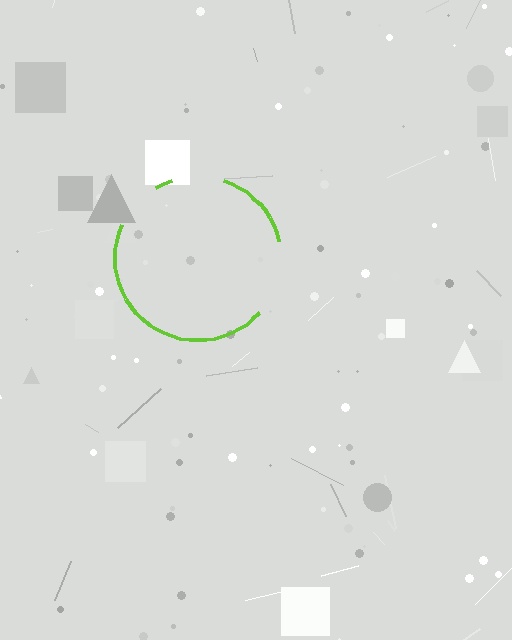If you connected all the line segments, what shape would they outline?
They would outline a circle.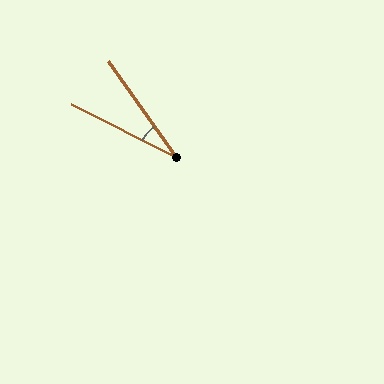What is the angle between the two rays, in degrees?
Approximately 28 degrees.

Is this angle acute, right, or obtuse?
It is acute.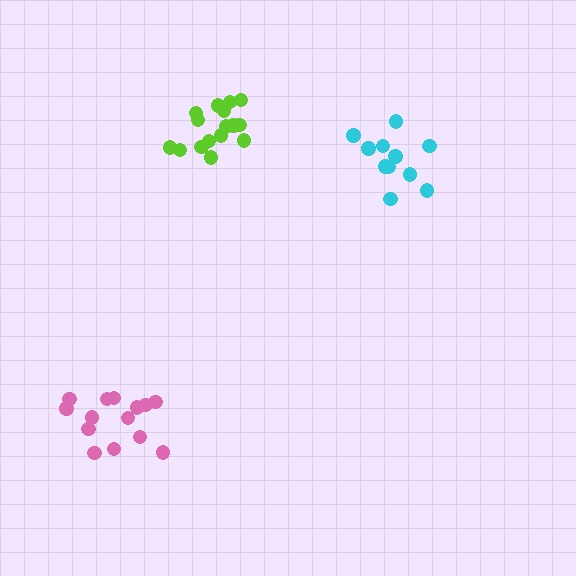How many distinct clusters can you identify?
There are 3 distinct clusters.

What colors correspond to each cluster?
The clusters are colored: cyan, lime, pink.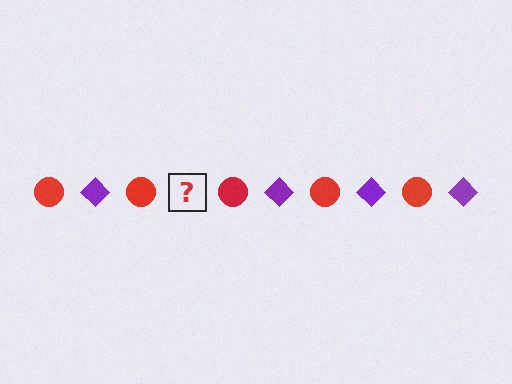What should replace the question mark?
The question mark should be replaced with a purple diamond.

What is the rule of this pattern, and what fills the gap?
The rule is that the pattern alternates between red circle and purple diamond. The gap should be filled with a purple diamond.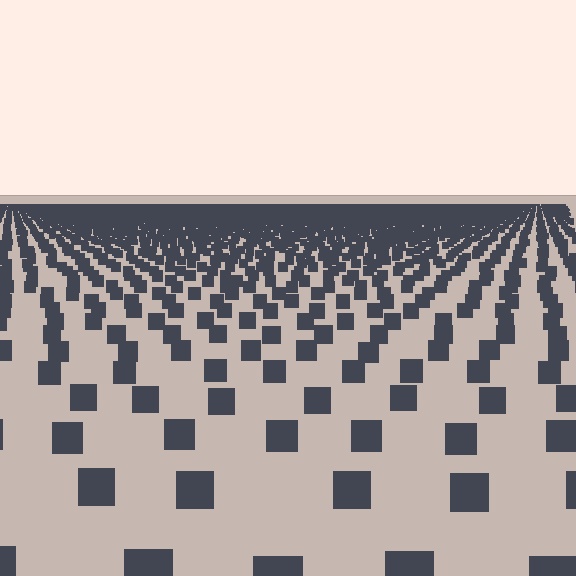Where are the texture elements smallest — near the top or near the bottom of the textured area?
Near the top.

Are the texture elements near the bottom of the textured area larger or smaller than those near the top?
Larger. Near the bottom, elements are closer to the viewer and appear at a bigger on-screen size.